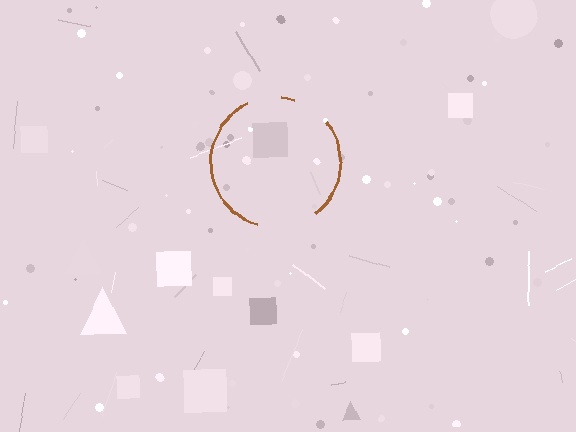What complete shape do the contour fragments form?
The contour fragments form a circle.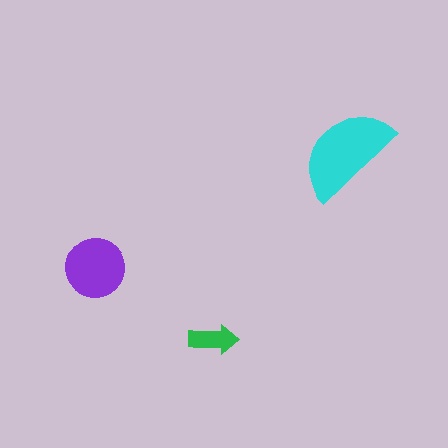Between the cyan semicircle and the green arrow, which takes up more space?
The cyan semicircle.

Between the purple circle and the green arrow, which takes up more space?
The purple circle.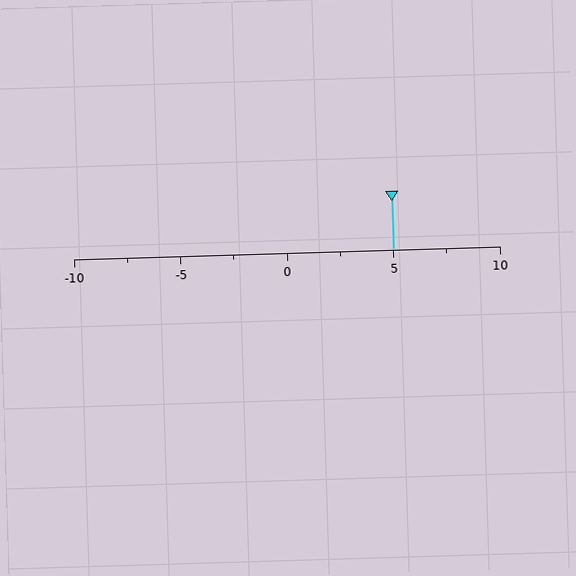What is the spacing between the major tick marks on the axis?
The major ticks are spaced 5 apart.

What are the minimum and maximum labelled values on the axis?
The axis runs from -10 to 10.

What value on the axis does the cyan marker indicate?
The marker indicates approximately 5.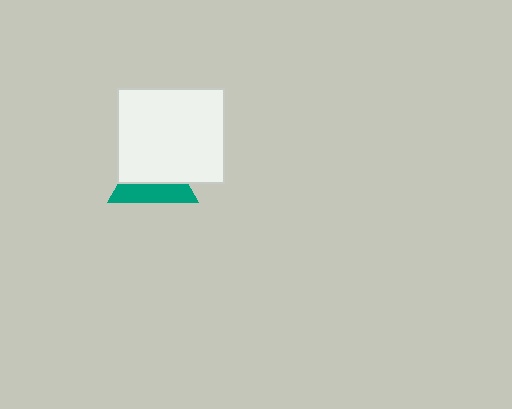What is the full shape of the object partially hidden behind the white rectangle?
The partially hidden object is a teal triangle.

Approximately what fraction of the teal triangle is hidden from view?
Roughly 57% of the teal triangle is hidden behind the white rectangle.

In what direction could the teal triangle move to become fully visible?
The teal triangle could move down. That would shift it out from behind the white rectangle entirely.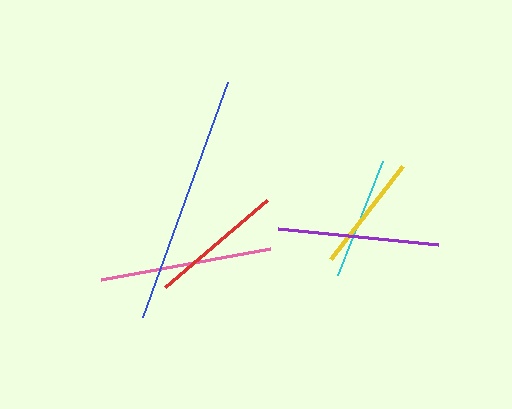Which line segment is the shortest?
The yellow line is the shortest at approximately 117 pixels.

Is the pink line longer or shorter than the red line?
The pink line is longer than the red line.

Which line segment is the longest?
The blue line is the longest at approximately 250 pixels.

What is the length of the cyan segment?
The cyan segment is approximately 122 pixels long.